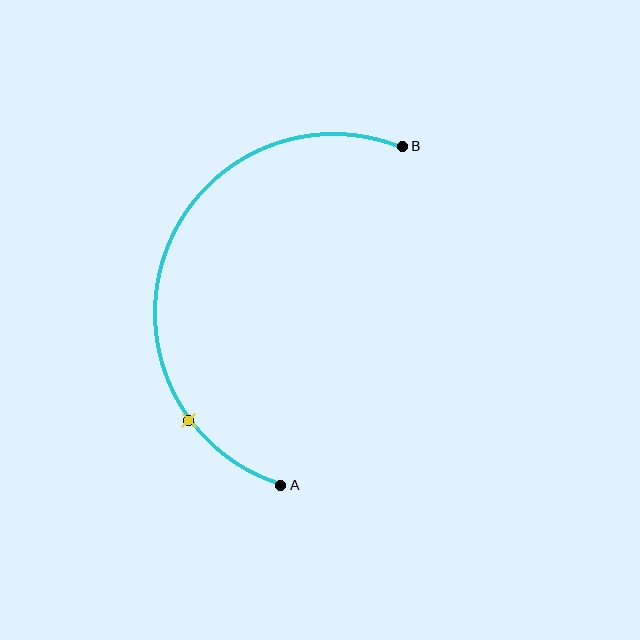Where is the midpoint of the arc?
The arc midpoint is the point on the curve farthest from the straight line joining A and B. It sits to the left of that line.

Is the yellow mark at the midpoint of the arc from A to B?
No. The yellow mark lies on the arc but is closer to endpoint A. The arc midpoint would be at the point on the curve equidistant along the arc from both A and B.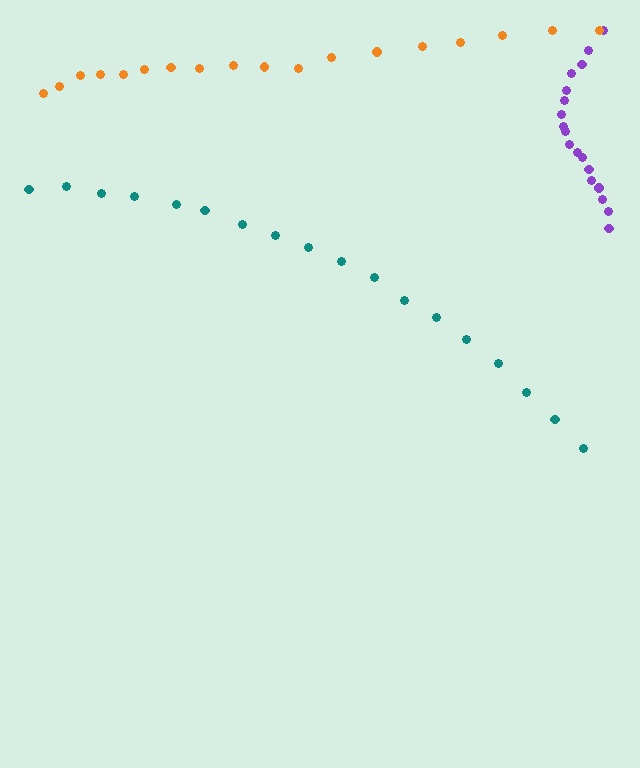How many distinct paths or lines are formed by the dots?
There are 3 distinct paths.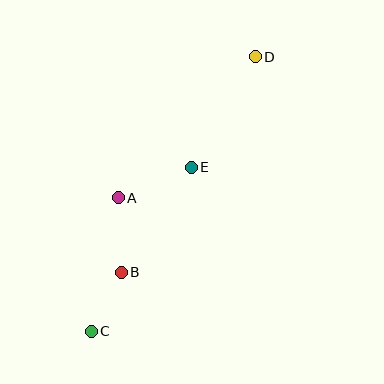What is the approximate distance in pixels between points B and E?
The distance between B and E is approximately 126 pixels.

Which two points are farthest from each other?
Points C and D are farthest from each other.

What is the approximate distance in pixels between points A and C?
The distance between A and C is approximately 136 pixels.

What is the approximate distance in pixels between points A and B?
The distance between A and B is approximately 75 pixels.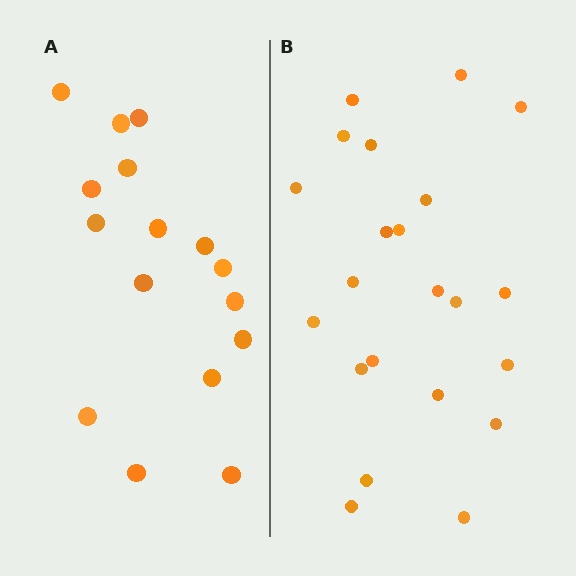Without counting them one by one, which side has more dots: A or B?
Region B (the right region) has more dots.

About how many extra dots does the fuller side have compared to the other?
Region B has about 6 more dots than region A.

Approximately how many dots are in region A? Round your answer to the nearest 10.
About 20 dots. (The exact count is 16, which rounds to 20.)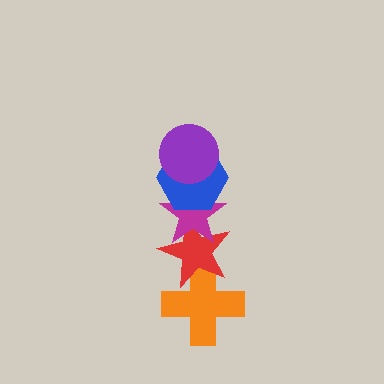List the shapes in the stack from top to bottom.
From top to bottom: the purple circle, the blue hexagon, the magenta star, the red star, the orange cross.